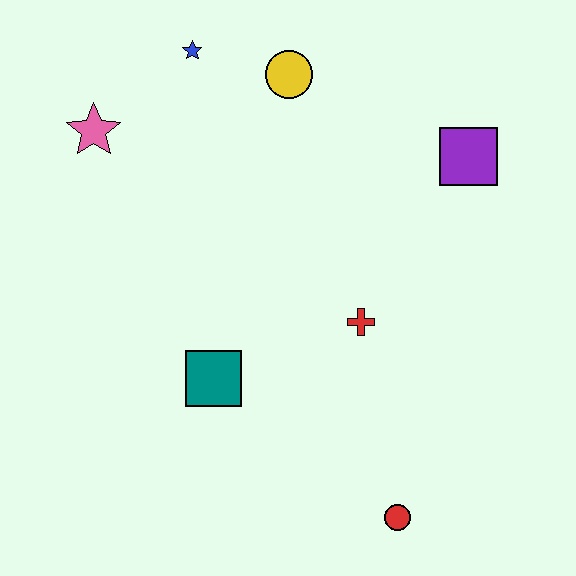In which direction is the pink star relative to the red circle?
The pink star is above the red circle.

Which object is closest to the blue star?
The yellow circle is closest to the blue star.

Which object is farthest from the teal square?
The purple square is farthest from the teal square.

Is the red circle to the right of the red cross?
Yes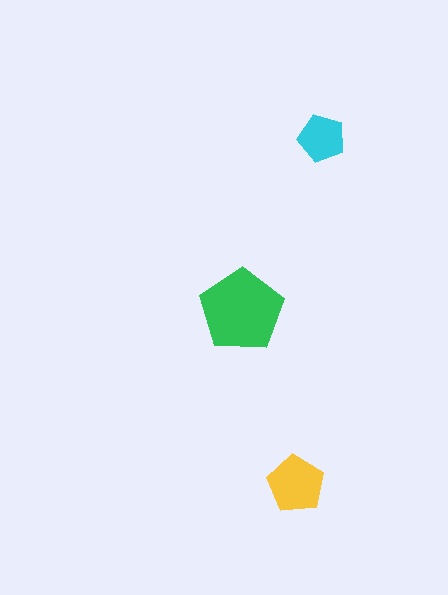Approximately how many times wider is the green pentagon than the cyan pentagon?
About 2 times wider.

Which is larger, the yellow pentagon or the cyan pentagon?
The yellow one.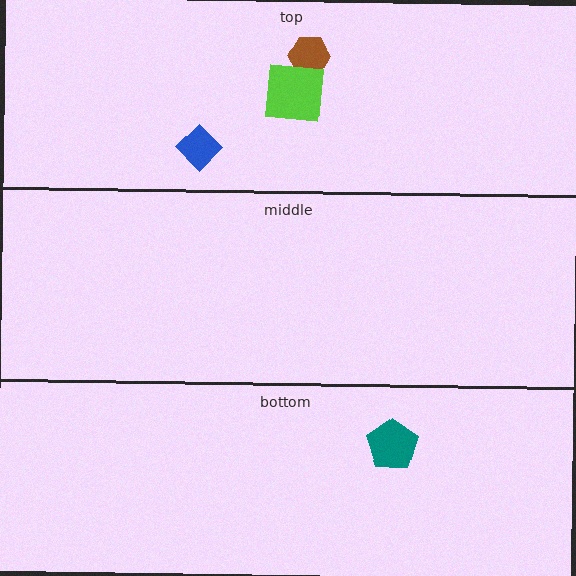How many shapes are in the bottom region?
1.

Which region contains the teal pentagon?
The bottom region.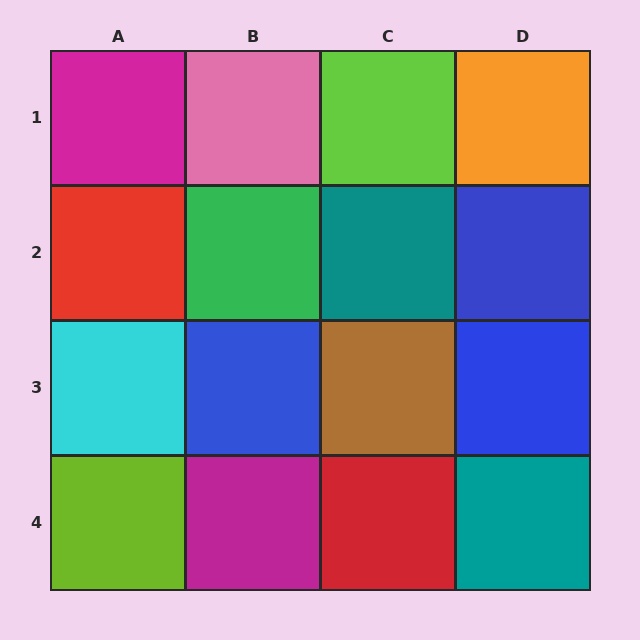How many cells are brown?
1 cell is brown.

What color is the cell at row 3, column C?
Brown.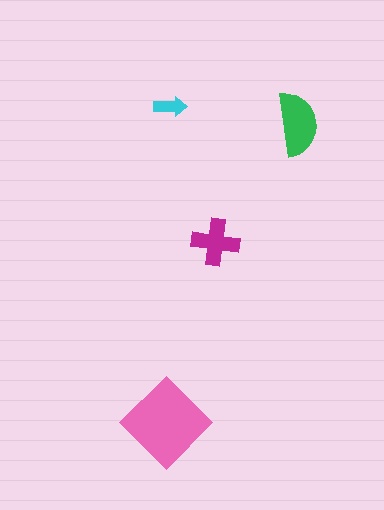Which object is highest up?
The cyan arrow is topmost.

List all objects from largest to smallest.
The pink diamond, the green semicircle, the magenta cross, the cyan arrow.